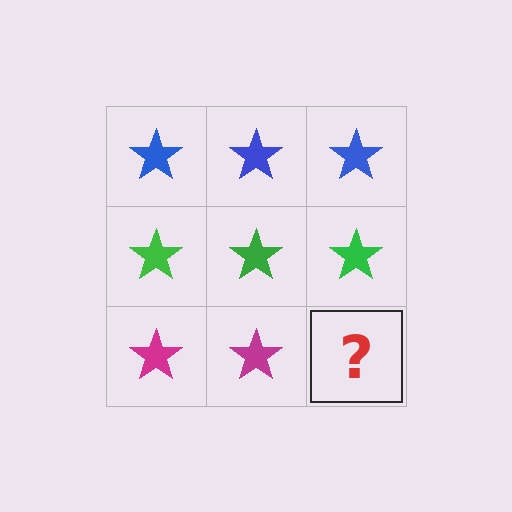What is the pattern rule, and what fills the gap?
The rule is that each row has a consistent color. The gap should be filled with a magenta star.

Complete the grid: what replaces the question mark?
The question mark should be replaced with a magenta star.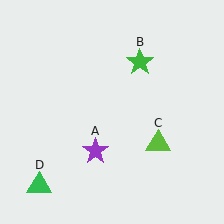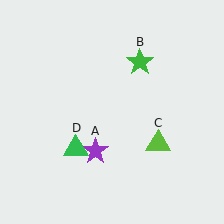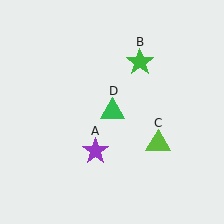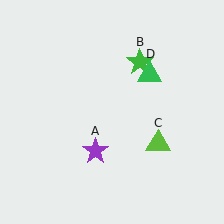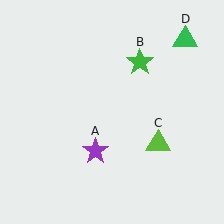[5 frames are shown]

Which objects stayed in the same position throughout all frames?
Purple star (object A) and green star (object B) and lime triangle (object C) remained stationary.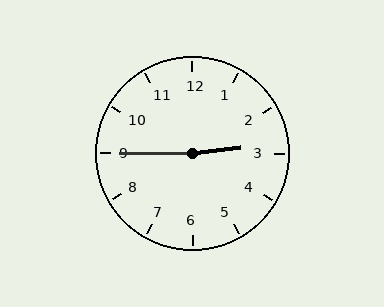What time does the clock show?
2:45.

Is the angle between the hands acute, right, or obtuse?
It is obtuse.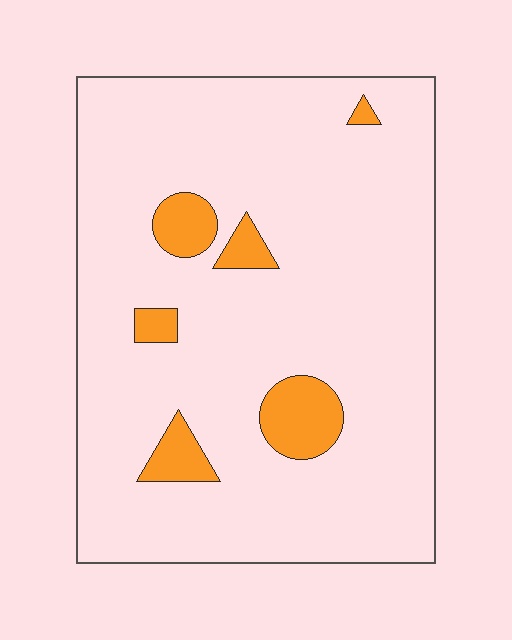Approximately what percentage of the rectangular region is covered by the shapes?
Approximately 10%.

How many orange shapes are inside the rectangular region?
6.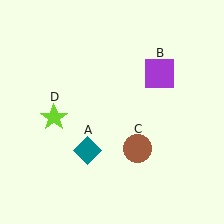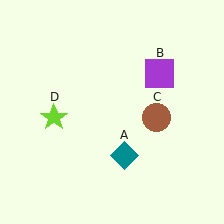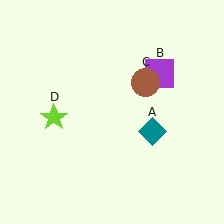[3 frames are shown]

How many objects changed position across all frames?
2 objects changed position: teal diamond (object A), brown circle (object C).